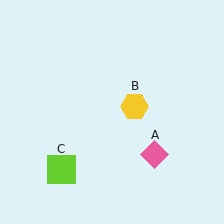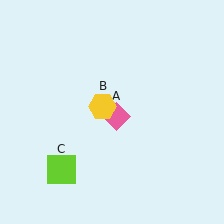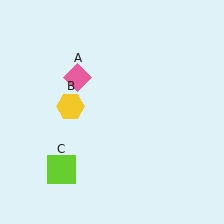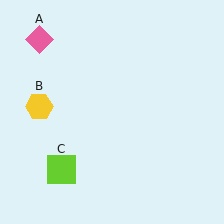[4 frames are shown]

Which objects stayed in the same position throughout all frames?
Lime square (object C) remained stationary.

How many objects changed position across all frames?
2 objects changed position: pink diamond (object A), yellow hexagon (object B).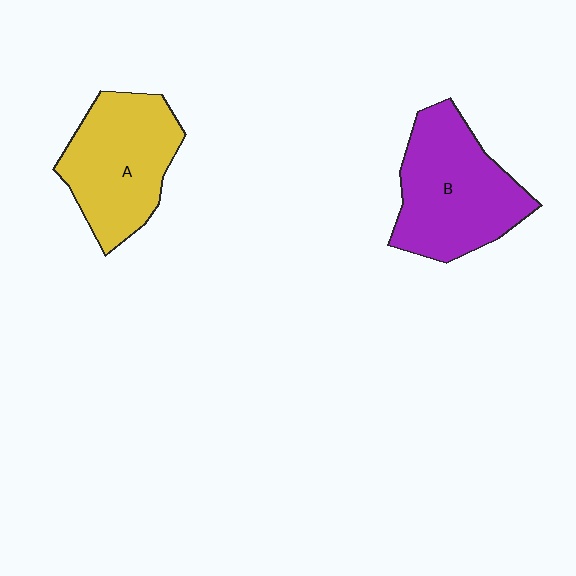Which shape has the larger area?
Shape B (purple).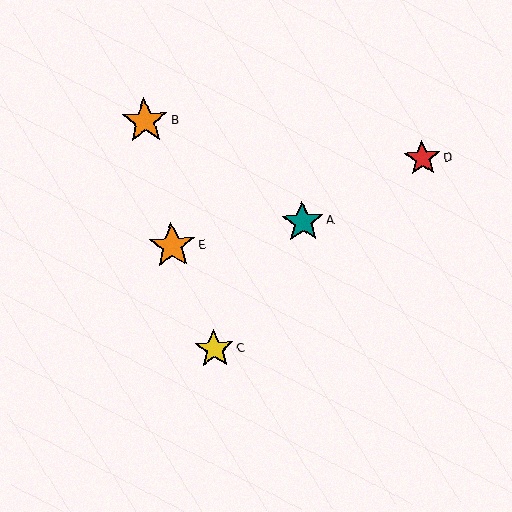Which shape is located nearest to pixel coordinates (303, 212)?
The teal star (labeled A) at (303, 222) is nearest to that location.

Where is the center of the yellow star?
The center of the yellow star is at (214, 349).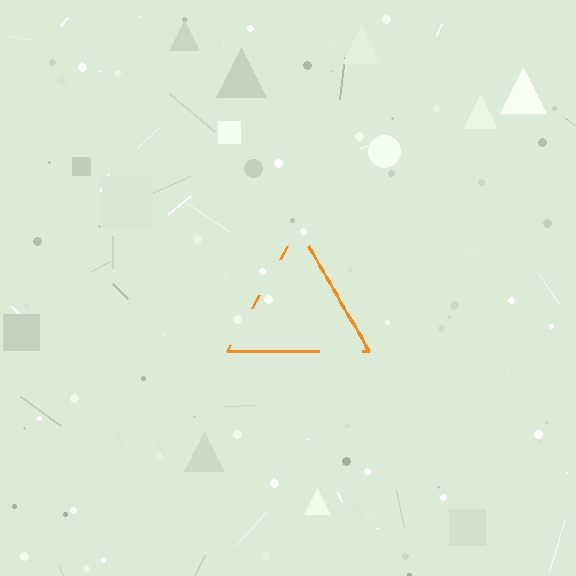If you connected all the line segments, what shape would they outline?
They would outline a triangle.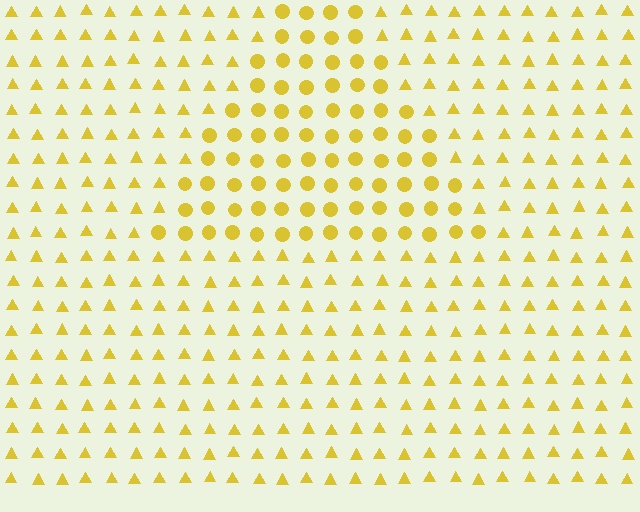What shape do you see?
I see a triangle.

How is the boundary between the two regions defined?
The boundary is defined by a change in element shape: circles inside vs. triangles outside. All elements share the same color and spacing.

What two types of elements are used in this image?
The image uses circles inside the triangle region and triangles outside it.